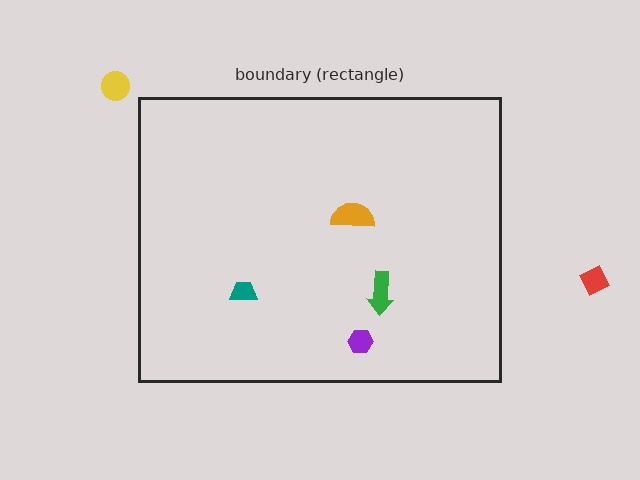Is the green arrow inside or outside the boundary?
Inside.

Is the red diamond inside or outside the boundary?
Outside.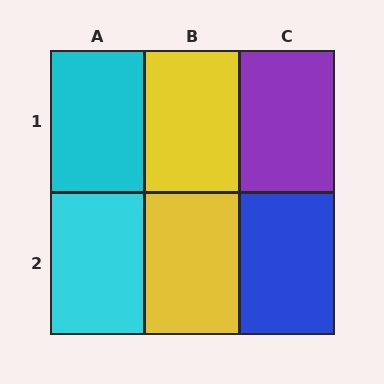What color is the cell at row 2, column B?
Yellow.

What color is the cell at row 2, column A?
Cyan.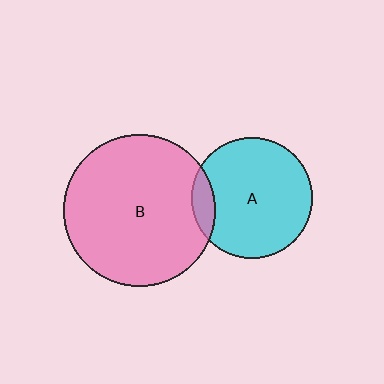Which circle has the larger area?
Circle B (pink).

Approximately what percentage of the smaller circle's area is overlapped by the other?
Approximately 10%.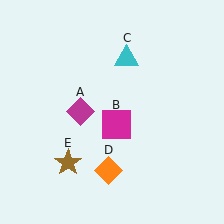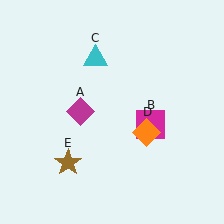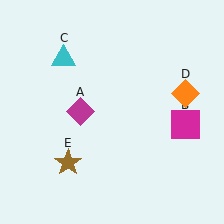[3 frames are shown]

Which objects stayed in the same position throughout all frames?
Magenta diamond (object A) and brown star (object E) remained stationary.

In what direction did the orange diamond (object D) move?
The orange diamond (object D) moved up and to the right.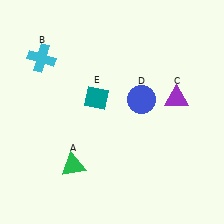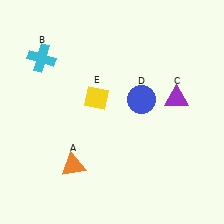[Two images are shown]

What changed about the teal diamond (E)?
In Image 1, E is teal. In Image 2, it changed to yellow.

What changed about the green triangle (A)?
In Image 1, A is green. In Image 2, it changed to orange.